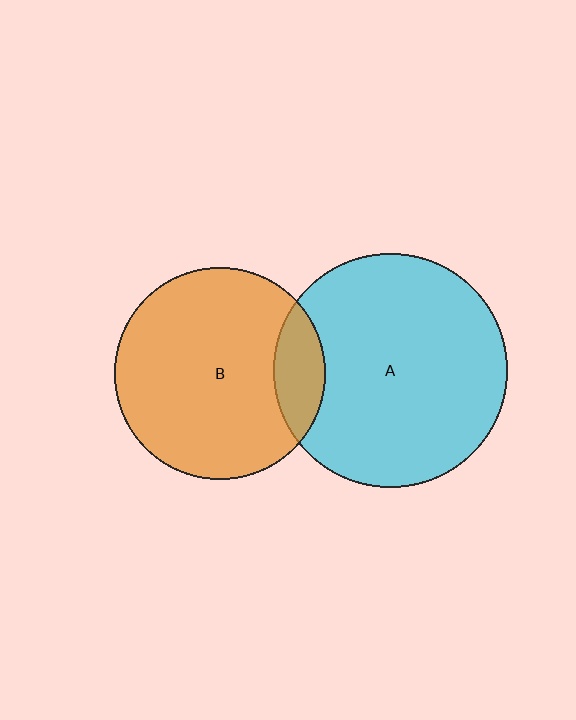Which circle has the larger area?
Circle A (cyan).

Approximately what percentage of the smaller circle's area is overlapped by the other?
Approximately 15%.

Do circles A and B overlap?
Yes.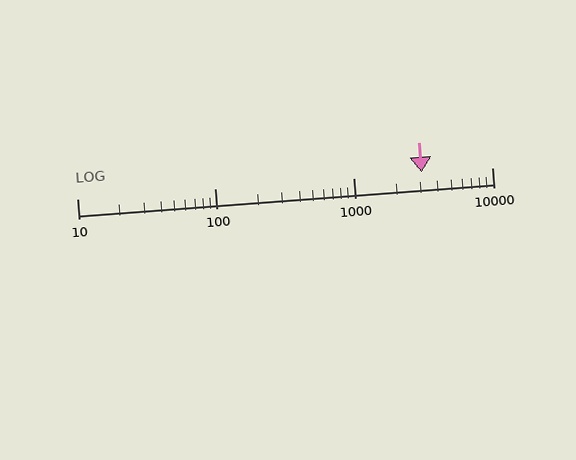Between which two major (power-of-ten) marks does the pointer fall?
The pointer is between 1000 and 10000.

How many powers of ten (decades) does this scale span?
The scale spans 3 decades, from 10 to 10000.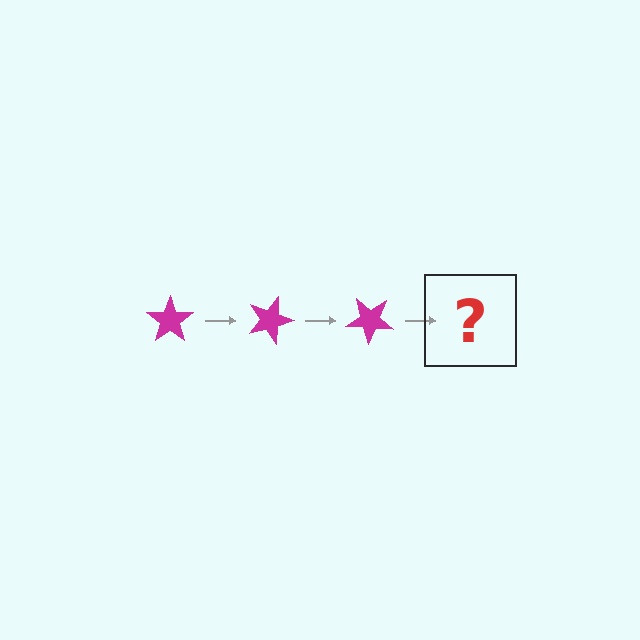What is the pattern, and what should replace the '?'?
The pattern is that the star rotates 20 degrees each step. The '?' should be a magenta star rotated 60 degrees.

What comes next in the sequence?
The next element should be a magenta star rotated 60 degrees.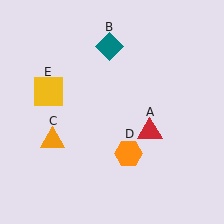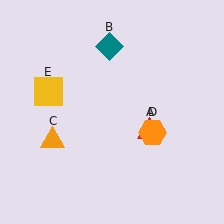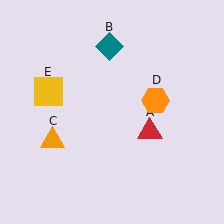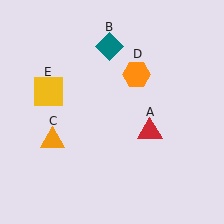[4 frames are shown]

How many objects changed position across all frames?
1 object changed position: orange hexagon (object D).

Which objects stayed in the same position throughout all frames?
Red triangle (object A) and teal diamond (object B) and orange triangle (object C) and yellow square (object E) remained stationary.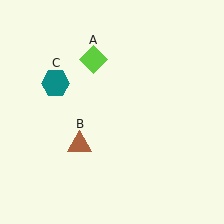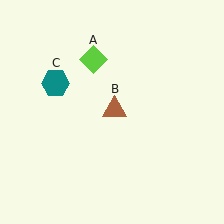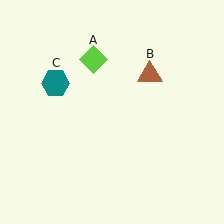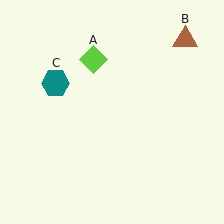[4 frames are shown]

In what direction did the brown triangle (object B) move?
The brown triangle (object B) moved up and to the right.